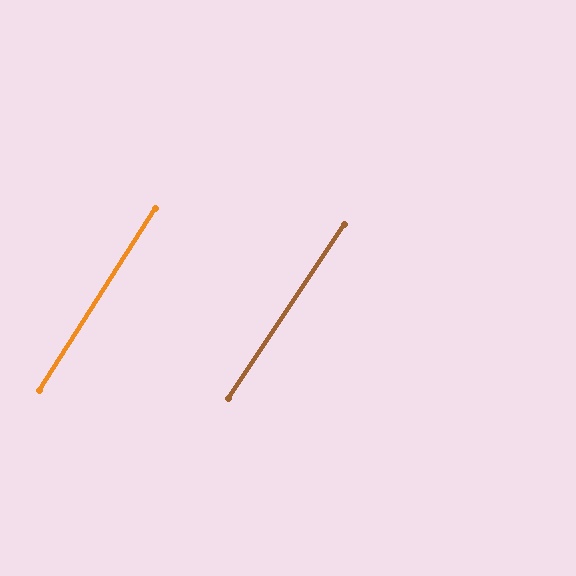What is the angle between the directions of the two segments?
Approximately 1 degree.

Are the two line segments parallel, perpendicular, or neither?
Parallel — their directions differ by only 1.3°.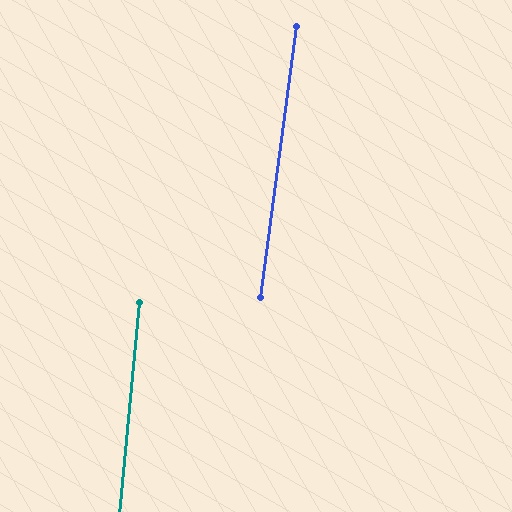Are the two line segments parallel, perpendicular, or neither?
Parallel — their directions differ by only 1.9°.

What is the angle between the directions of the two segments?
Approximately 2 degrees.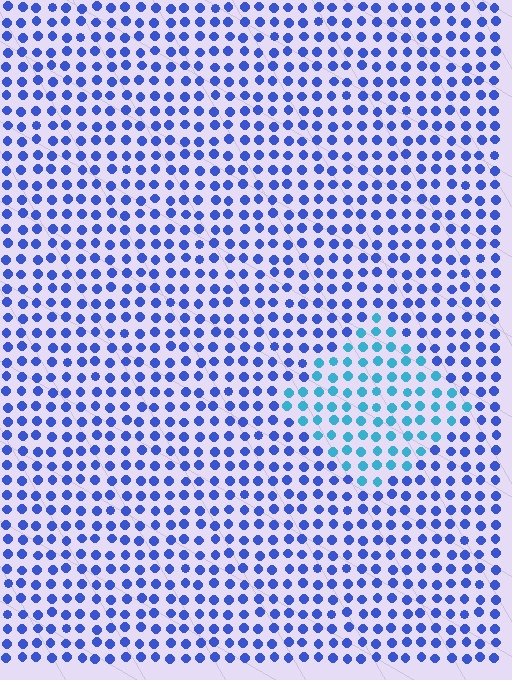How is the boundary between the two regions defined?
The boundary is defined purely by a slight shift in hue (about 37 degrees). Spacing, size, and orientation are identical on both sides.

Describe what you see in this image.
The image is filled with small blue elements in a uniform arrangement. A diamond-shaped region is visible where the elements are tinted to a slightly different hue, forming a subtle color boundary.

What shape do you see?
I see a diamond.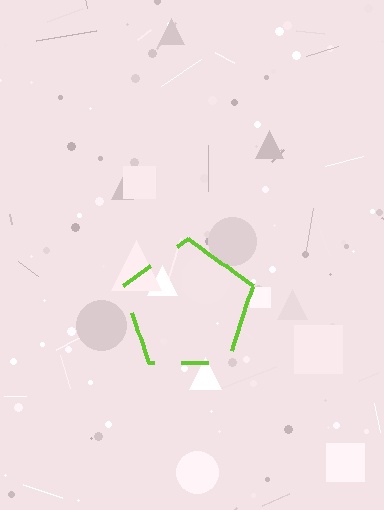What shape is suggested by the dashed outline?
The dashed outline suggests a pentagon.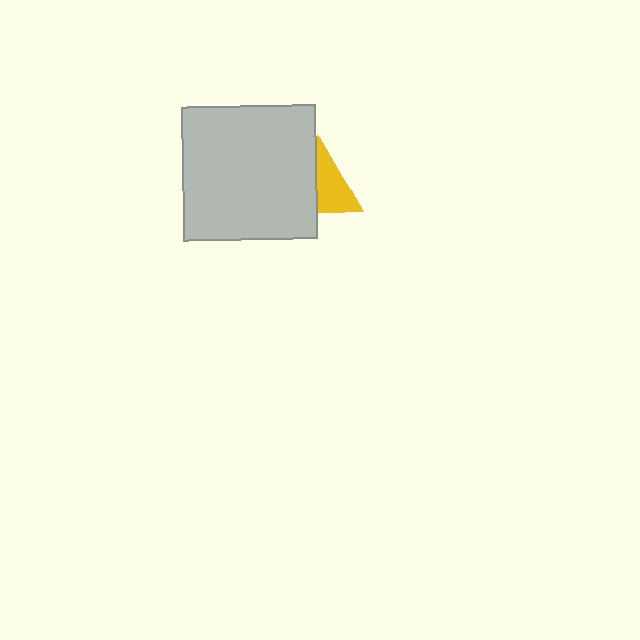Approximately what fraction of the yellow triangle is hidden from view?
Roughly 46% of the yellow triangle is hidden behind the light gray square.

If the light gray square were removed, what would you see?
You would see the complete yellow triangle.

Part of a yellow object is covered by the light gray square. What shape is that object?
It is a triangle.